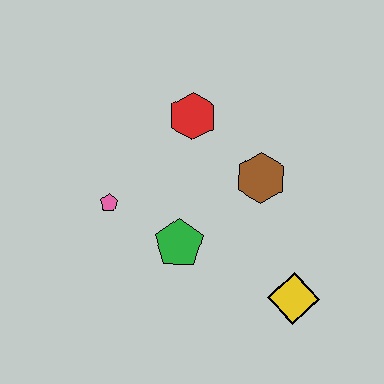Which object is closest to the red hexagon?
The brown hexagon is closest to the red hexagon.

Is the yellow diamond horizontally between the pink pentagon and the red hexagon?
No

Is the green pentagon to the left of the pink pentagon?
No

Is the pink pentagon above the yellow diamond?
Yes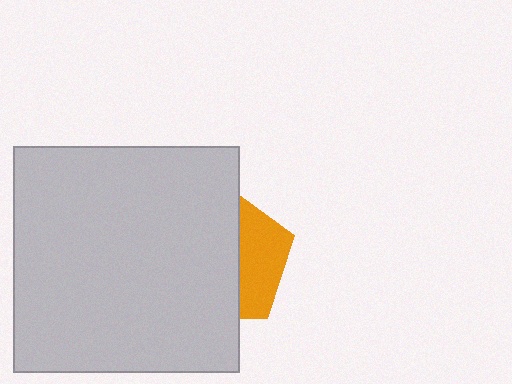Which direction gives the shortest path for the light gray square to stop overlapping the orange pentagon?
Moving left gives the shortest separation.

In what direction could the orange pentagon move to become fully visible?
The orange pentagon could move right. That would shift it out from behind the light gray square entirely.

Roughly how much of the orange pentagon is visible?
A small part of it is visible (roughly 35%).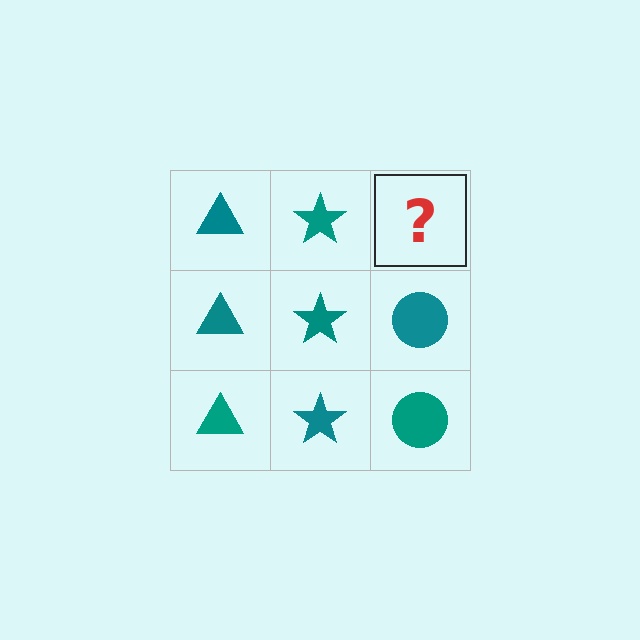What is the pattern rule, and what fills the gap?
The rule is that each column has a consistent shape. The gap should be filled with a teal circle.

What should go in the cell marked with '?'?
The missing cell should contain a teal circle.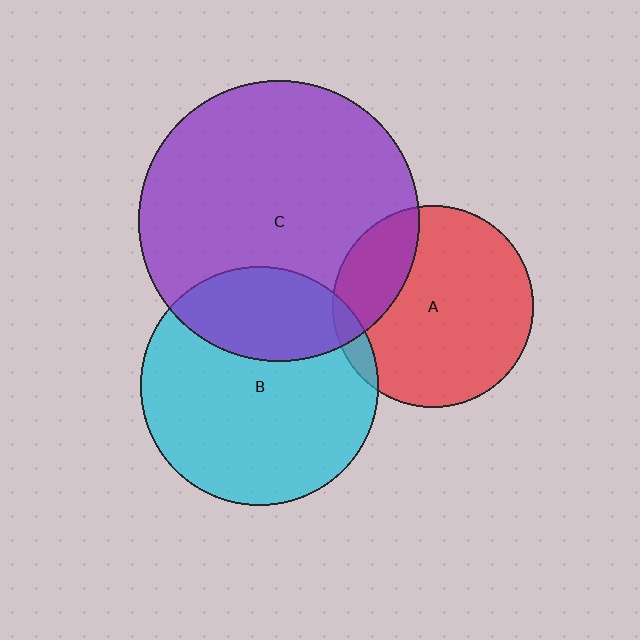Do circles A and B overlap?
Yes.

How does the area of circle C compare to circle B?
Approximately 1.4 times.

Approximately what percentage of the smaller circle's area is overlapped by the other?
Approximately 5%.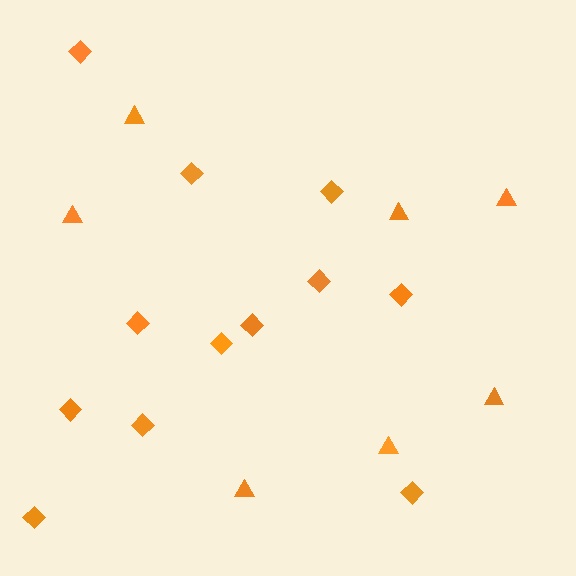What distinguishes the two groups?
There are 2 groups: one group of triangles (7) and one group of diamonds (12).